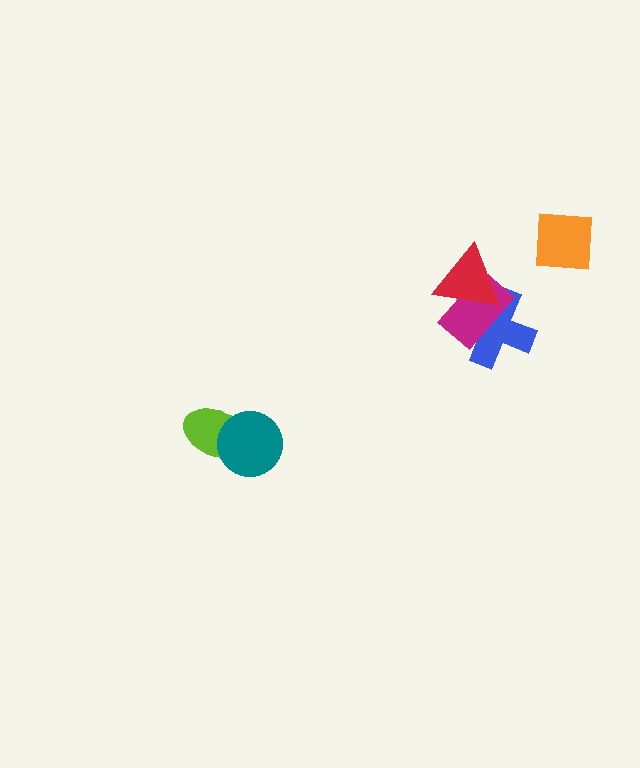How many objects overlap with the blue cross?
2 objects overlap with the blue cross.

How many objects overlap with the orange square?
0 objects overlap with the orange square.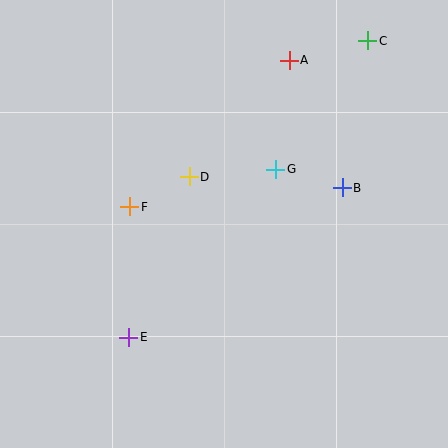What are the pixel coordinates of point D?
Point D is at (189, 177).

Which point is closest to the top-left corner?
Point F is closest to the top-left corner.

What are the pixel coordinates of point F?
Point F is at (130, 207).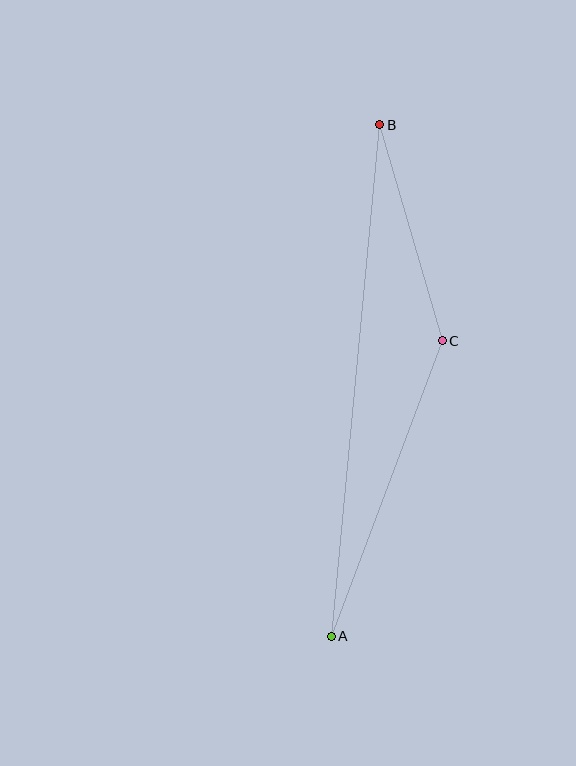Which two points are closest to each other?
Points B and C are closest to each other.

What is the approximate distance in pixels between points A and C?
The distance between A and C is approximately 316 pixels.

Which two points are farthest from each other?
Points A and B are farthest from each other.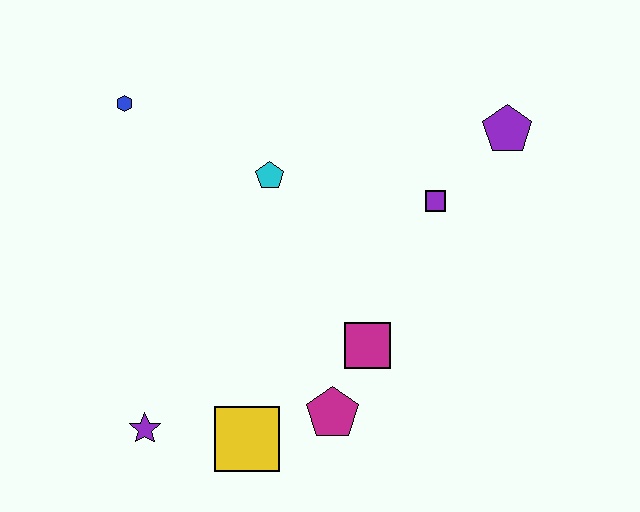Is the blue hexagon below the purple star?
No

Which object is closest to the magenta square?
The magenta pentagon is closest to the magenta square.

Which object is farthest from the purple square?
The purple star is farthest from the purple square.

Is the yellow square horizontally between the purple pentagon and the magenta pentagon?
No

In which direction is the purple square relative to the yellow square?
The purple square is above the yellow square.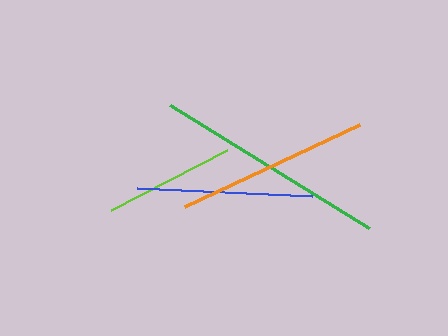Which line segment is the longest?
The green line is the longest at approximately 234 pixels.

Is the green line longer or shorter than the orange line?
The green line is longer than the orange line.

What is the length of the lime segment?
The lime segment is approximately 130 pixels long.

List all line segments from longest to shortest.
From longest to shortest: green, orange, blue, lime.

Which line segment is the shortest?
The lime line is the shortest at approximately 130 pixels.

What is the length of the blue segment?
The blue segment is approximately 175 pixels long.